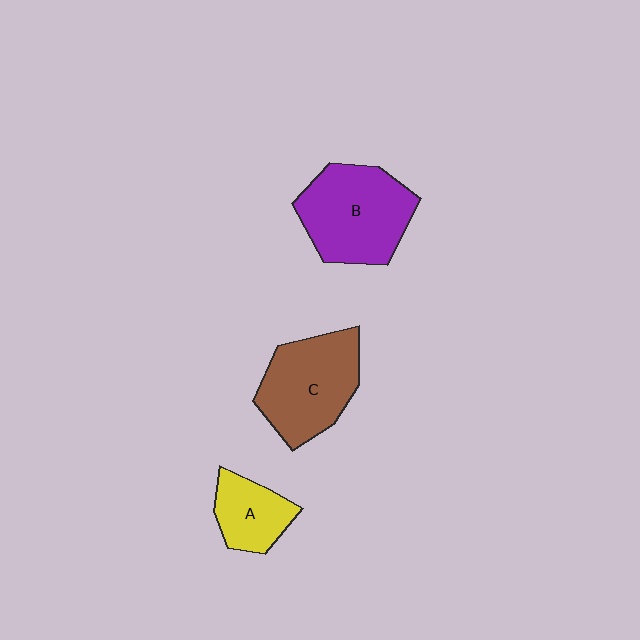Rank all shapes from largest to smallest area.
From largest to smallest: B (purple), C (brown), A (yellow).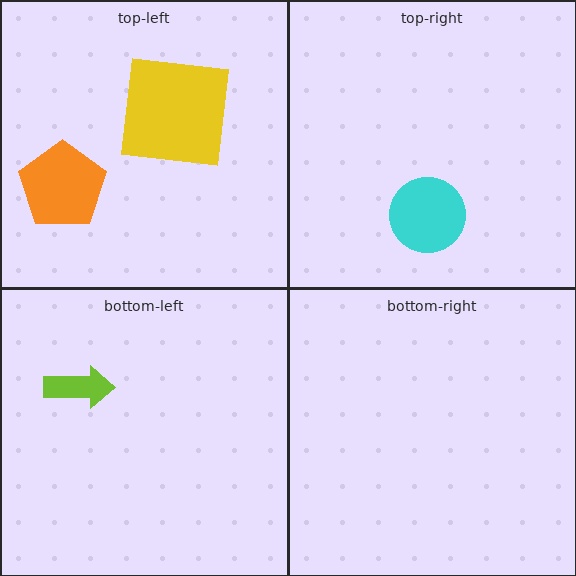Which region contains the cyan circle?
The top-right region.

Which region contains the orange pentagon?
The top-left region.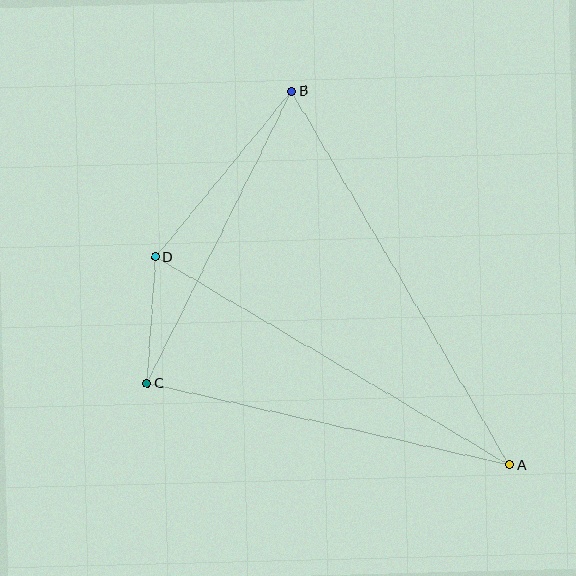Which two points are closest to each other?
Points C and D are closest to each other.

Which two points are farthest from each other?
Points A and B are farthest from each other.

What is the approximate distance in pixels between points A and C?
The distance between A and C is approximately 371 pixels.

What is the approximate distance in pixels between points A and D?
The distance between A and D is approximately 410 pixels.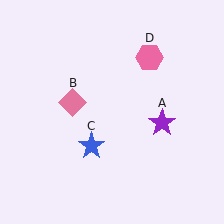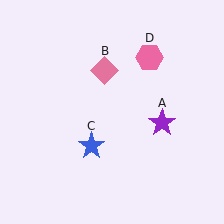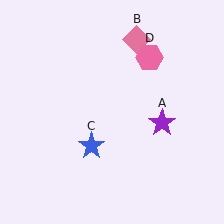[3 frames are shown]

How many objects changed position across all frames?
1 object changed position: pink diamond (object B).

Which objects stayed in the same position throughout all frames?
Purple star (object A) and blue star (object C) and pink hexagon (object D) remained stationary.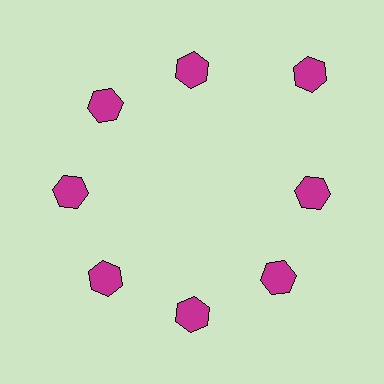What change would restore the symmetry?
The symmetry would be restored by moving it inward, back onto the ring so that all 8 hexagons sit at equal angles and equal distance from the center.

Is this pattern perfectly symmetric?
No. The 8 magenta hexagons are arranged in a ring, but one element near the 2 o'clock position is pushed outward from the center, breaking the 8-fold rotational symmetry.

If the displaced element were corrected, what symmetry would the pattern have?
It would have 8-fold rotational symmetry — the pattern would map onto itself every 45 degrees.